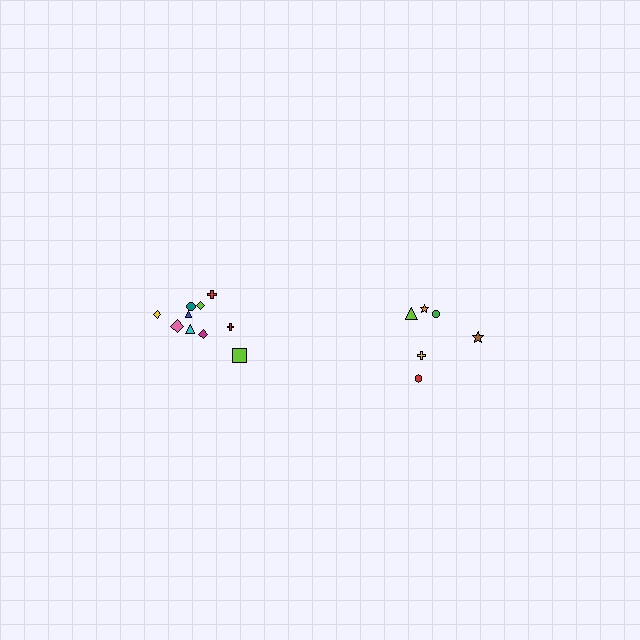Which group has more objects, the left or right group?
The left group.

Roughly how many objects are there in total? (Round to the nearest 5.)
Roughly 15 objects in total.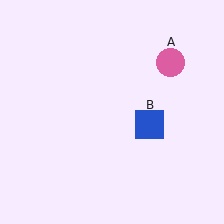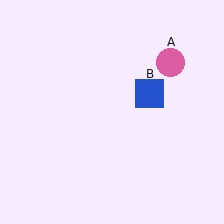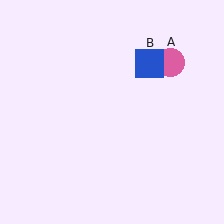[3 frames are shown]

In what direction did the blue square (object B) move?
The blue square (object B) moved up.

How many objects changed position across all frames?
1 object changed position: blue square (object B).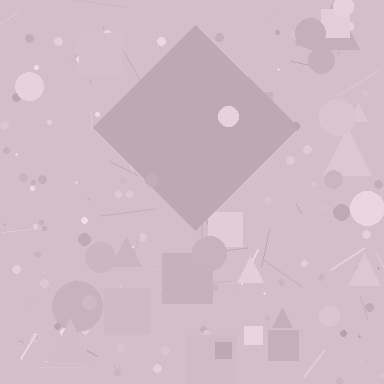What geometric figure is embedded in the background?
A diamond is embedded in the background.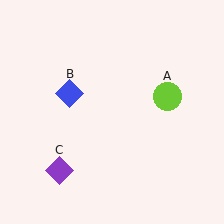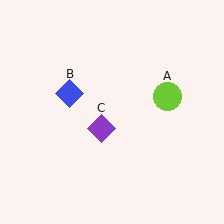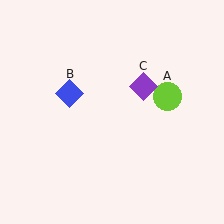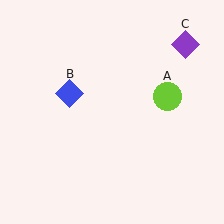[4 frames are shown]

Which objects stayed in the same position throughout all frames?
Lime circle (object A) and blue diamond (object B) remained stationary.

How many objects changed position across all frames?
1 object changed position: purple diamond (object C).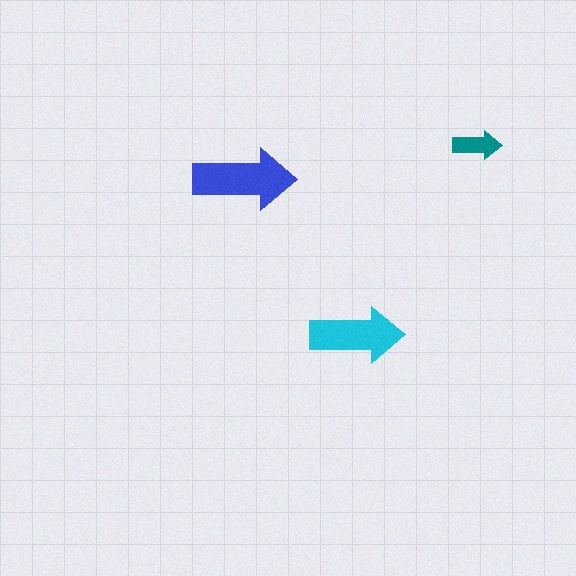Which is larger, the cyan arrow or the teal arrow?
The cyan one.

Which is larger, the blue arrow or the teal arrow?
The blue one.